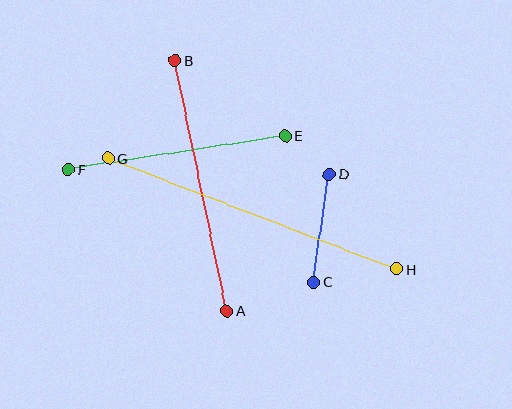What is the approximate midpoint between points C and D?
The midpoint is at approximately (321, 228) pixels.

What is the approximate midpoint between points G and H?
The midpoint is at approximately (252, 214) pixels.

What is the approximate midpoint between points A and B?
The midpoint is at approximately (201, 185) pixels.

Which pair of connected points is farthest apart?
Points G and H are farthest apart.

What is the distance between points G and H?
The distance is approximately 309 pixels.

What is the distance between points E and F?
The distance is approximately 220 pixels.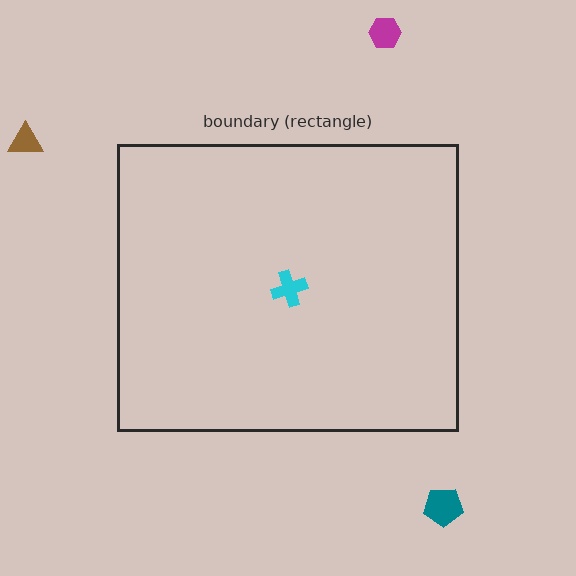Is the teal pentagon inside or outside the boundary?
Outside.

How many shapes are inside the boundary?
1 inside, 3 outside.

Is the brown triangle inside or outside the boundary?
Outside.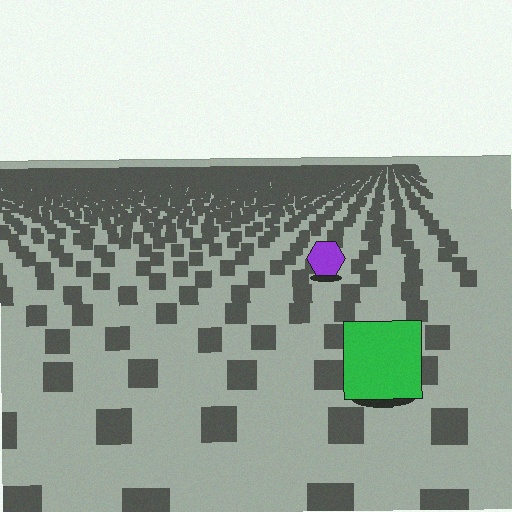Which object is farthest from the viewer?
The purple hexagon is farthest from the viewer. It appears smaller and the ground texture around it is denser.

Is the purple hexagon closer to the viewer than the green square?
No. The green square is closer — you can tell from the texture gradient: the ground texture is coarser near it.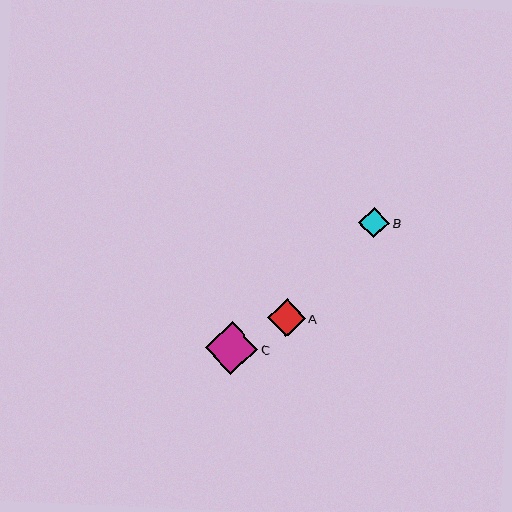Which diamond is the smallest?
Diamond B is the smallest with a size of approximately 31 pixels.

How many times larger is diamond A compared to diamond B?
Diamond A is approximately 1.2 times the size of diamond B.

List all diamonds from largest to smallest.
From largest to smallest: C, A, B.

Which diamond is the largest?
Diamond C is the largest with a size of approximately 52 pixels.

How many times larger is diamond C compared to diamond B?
Diamond C is approximately 1.7 times the size of diamond B.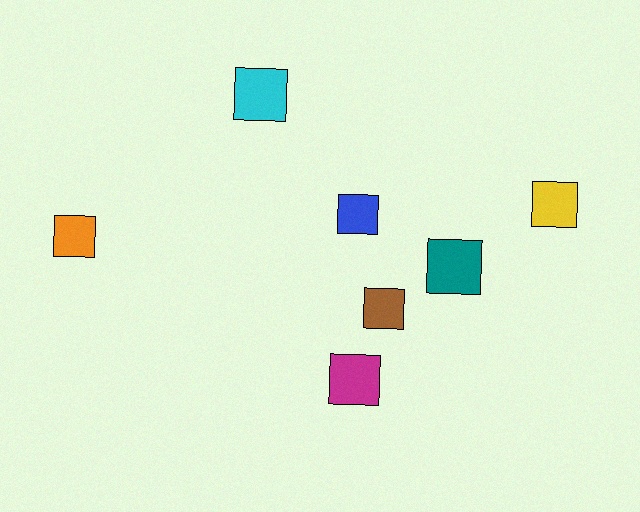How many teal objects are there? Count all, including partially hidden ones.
There is 1 teal object.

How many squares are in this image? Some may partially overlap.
There are 7 squares.